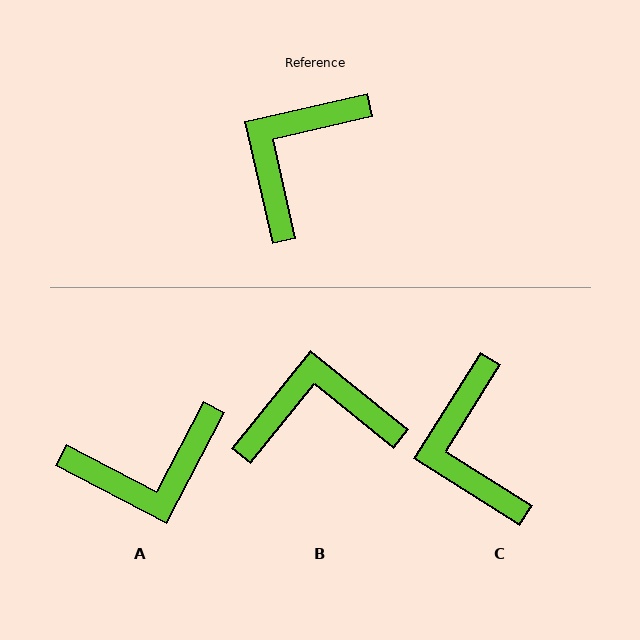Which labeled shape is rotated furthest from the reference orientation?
A, about 140 degrees away.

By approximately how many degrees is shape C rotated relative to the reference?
Approximately 45 degrees counter-clockwise.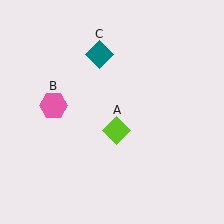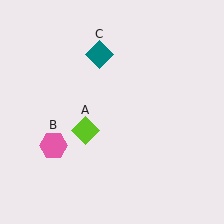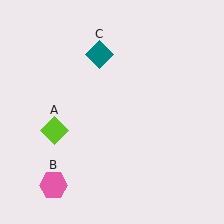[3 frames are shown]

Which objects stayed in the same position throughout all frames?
Teal diamond (object C) remained stationary.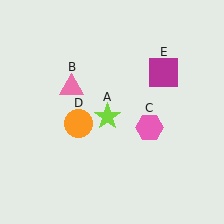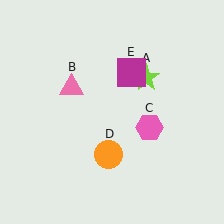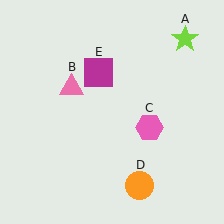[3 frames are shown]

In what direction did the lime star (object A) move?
The lime star (object A) moved up and to the right.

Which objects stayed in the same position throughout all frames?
Pink triangle (object B) and pink hexagon (object C) remained stationary.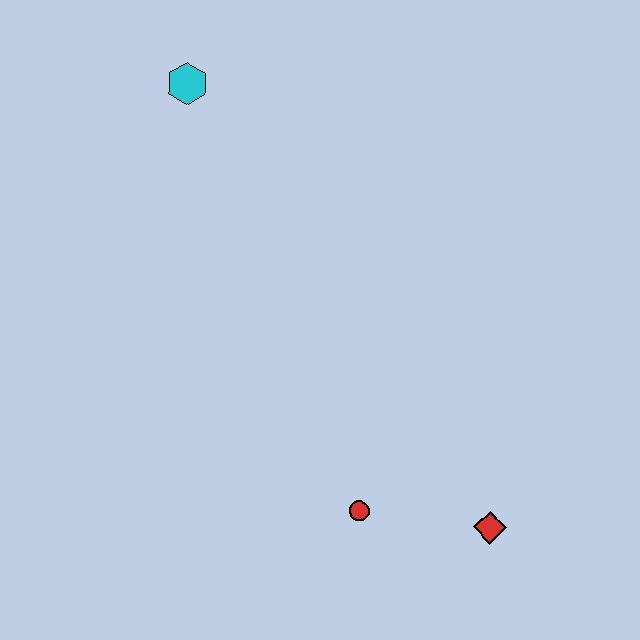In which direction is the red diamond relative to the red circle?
The red diamond is to the right of the red circle.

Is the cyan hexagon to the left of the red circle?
Yes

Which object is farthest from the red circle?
The cyan hexagon is farthest from the red circle.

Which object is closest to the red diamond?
The red circle is closest to the red diamond.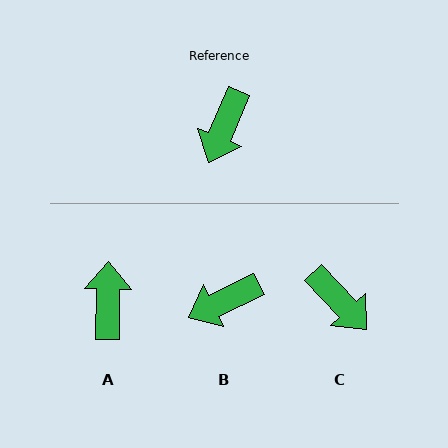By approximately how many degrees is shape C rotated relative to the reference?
Approximately 66 degrees counter-clockwise.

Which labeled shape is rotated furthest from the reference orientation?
A, about 158 degrees away.